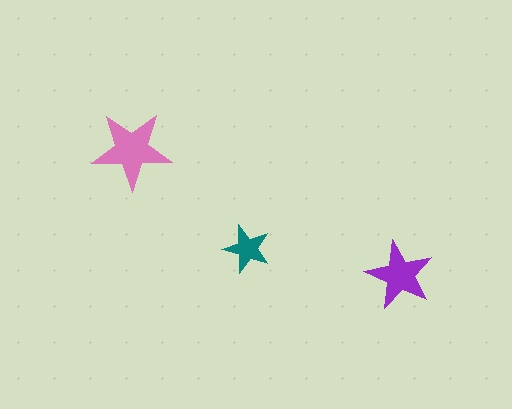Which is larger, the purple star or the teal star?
The purple one.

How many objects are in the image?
There are 3 objects in the image.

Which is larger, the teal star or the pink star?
The pink one.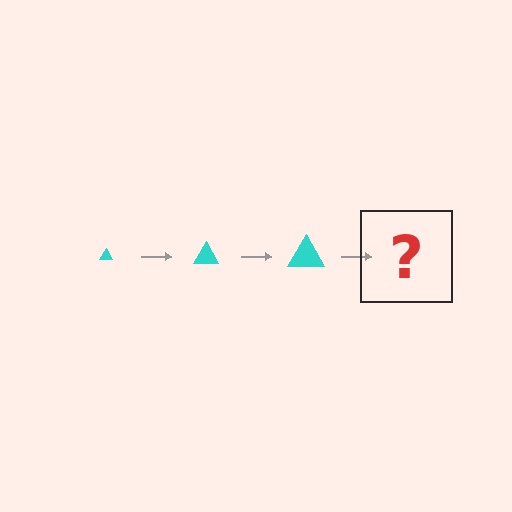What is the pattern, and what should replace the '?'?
The pattern is that the triangle gets progressively larger each step. The '?' should be a cyan triangle, larger than the previous one.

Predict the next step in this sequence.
The next step is a cyan triangle, larger than the previous one.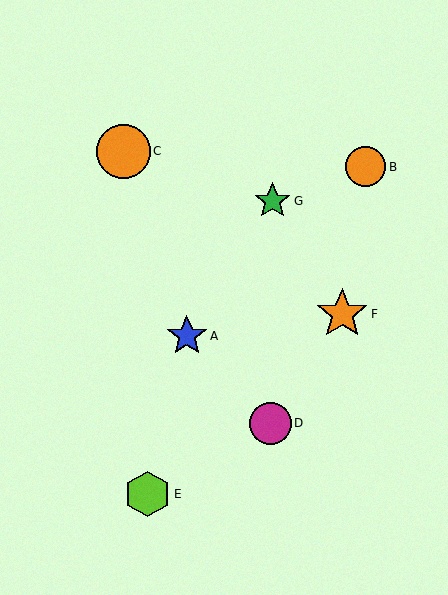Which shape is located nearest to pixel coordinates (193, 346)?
The blue star (labeled A) at (187, 336) is nearest to that location.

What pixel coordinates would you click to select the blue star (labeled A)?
Click at (187, 336) to select the blue star A.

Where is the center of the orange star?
The center of the orange star is at (342, 314).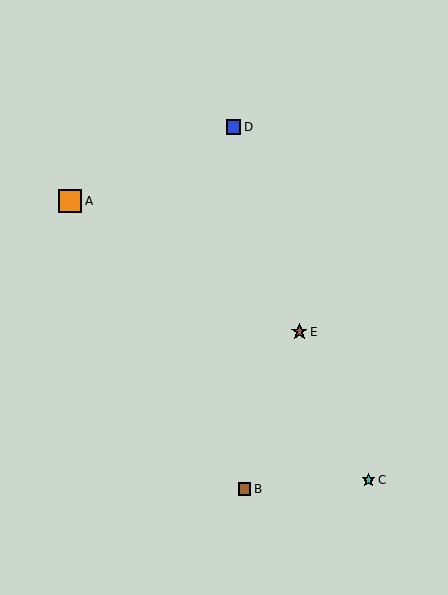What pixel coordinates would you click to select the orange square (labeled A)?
Click at (70, 201) to select the orange square A.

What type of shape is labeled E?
Shape E is a brown star.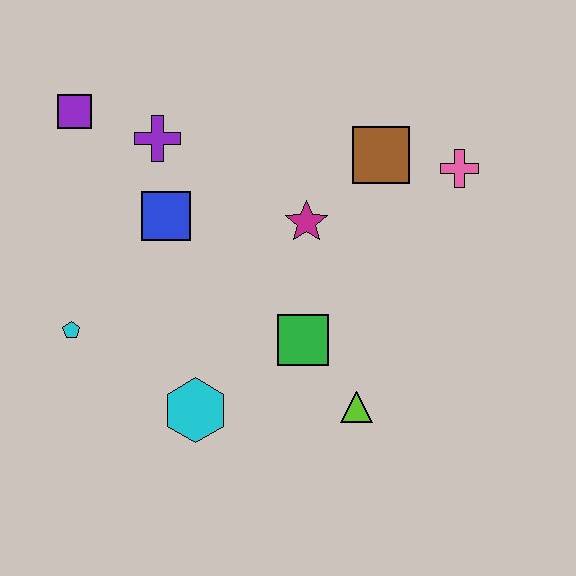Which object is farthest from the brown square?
The cyan pentagon is farthest from the brown square.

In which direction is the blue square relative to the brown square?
The blue square is to the left of the brown square.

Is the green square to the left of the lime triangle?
Yes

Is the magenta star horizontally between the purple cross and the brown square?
Yes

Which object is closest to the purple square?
The purple cross is closest to the purple square.